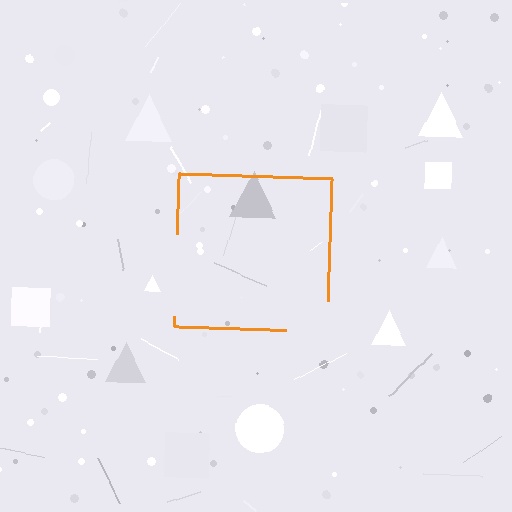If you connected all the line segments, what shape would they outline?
They would outline a square.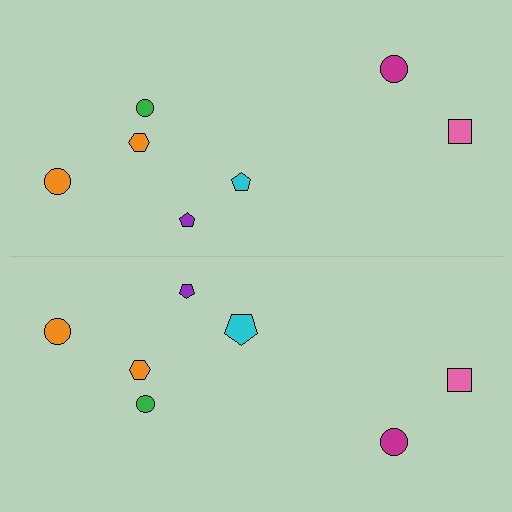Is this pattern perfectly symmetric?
No, the pattern is not perfectly symmetric. The cyan pentagon on the bottom side has a different size than its mirror counterpart.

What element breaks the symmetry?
The cyan pentagon on the bottom side has a different size than its mirror counterpart.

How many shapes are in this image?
There are 14 shapes in this image.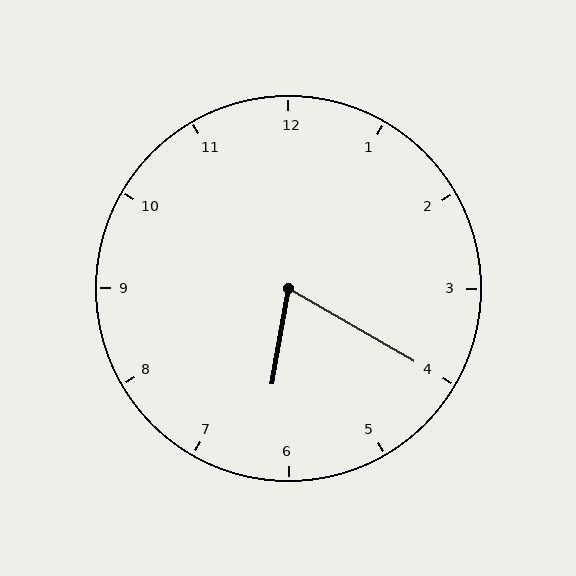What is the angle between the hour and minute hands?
Approximately 70 degrees.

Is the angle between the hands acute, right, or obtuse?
It is acute.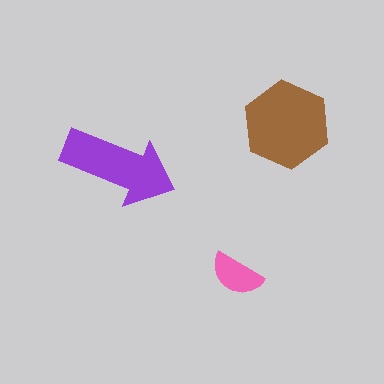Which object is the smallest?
The pink semicircle.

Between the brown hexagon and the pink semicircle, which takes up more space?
The brown hexagon.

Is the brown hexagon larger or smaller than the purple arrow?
Larger.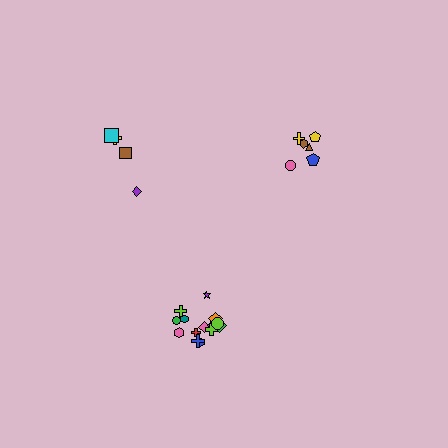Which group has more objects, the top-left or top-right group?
The top-right group.